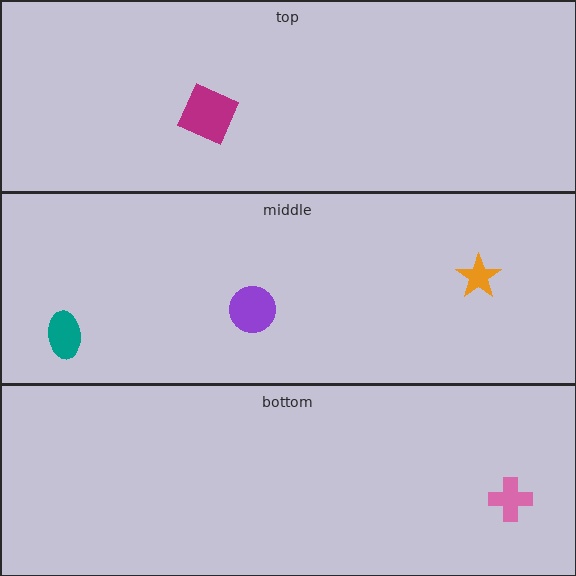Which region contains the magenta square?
The top region.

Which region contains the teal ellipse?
The middle region.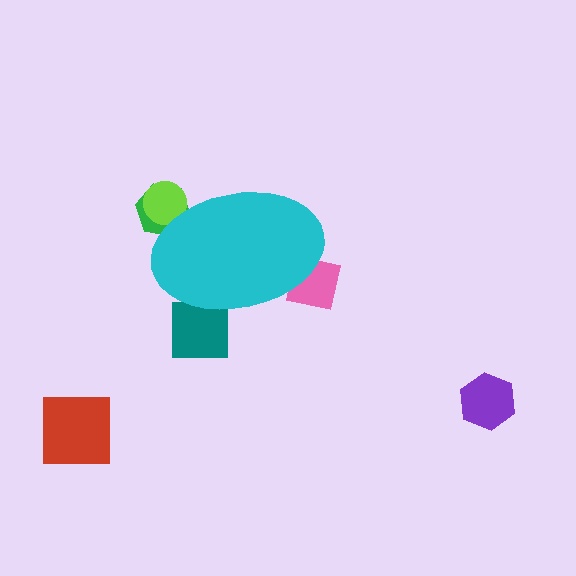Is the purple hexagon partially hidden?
No, the purple hexagon is fully visible.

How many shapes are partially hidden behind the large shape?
4 shapes are partially hidden.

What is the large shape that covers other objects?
A cyan ellipse.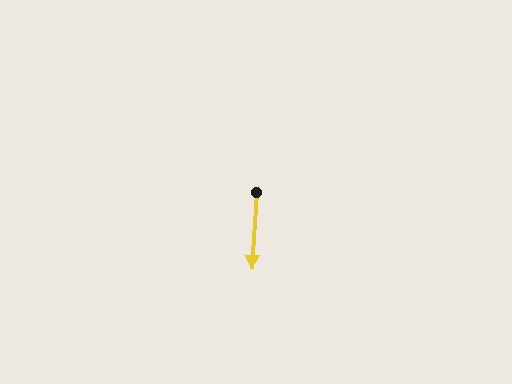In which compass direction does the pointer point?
South.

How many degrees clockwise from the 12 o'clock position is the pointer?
Approximately 183 degrees.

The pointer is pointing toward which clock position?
Roughly 6 o'clock.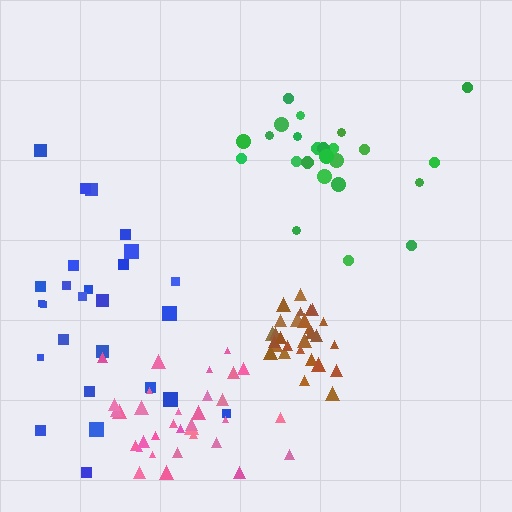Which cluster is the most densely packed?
Brown.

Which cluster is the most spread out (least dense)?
Blue.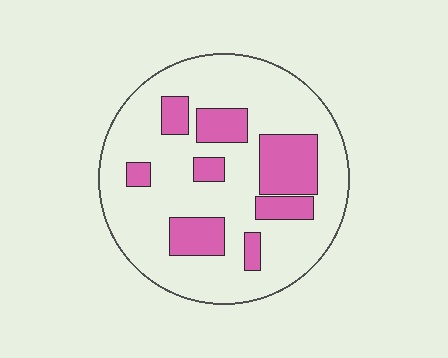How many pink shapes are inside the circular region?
8.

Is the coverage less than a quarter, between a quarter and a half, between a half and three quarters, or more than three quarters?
Less than a quarter.